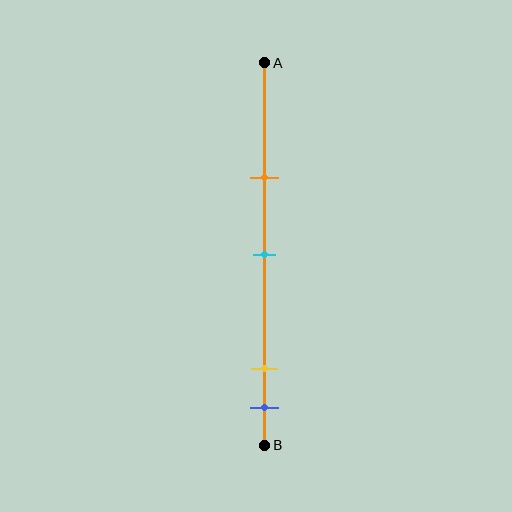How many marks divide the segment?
There are 4 marks dividing the segment.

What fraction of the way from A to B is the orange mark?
The orange mark is approximately 30% (0.3) of the way from A to B.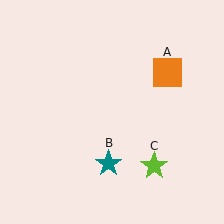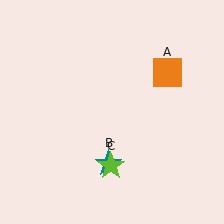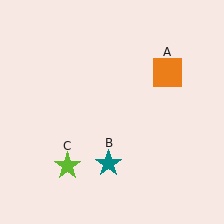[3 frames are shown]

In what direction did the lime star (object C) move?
The lime star (object C) moved left.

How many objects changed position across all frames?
1 object changed position: lime star (object C).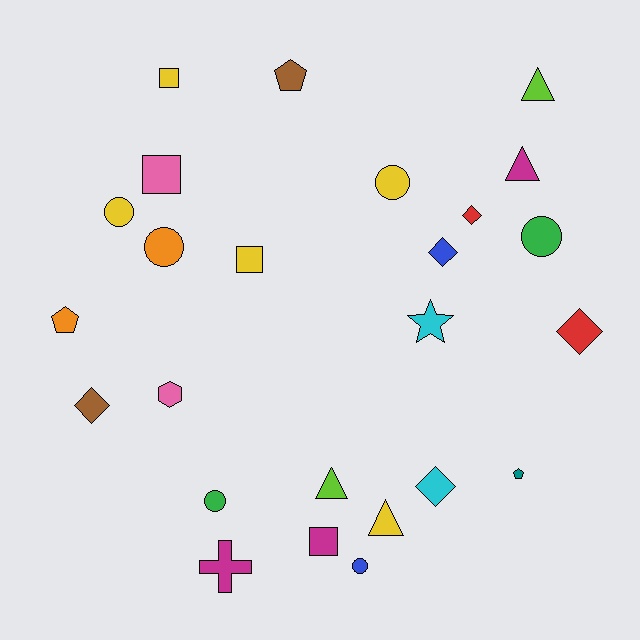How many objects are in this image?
There are 25 objects.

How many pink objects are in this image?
There are 2 pink objects.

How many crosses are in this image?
There is 1 cross.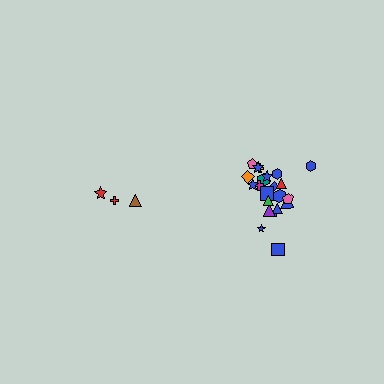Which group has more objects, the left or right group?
The right group.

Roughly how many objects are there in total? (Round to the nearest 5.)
Roughly 25 objects in total.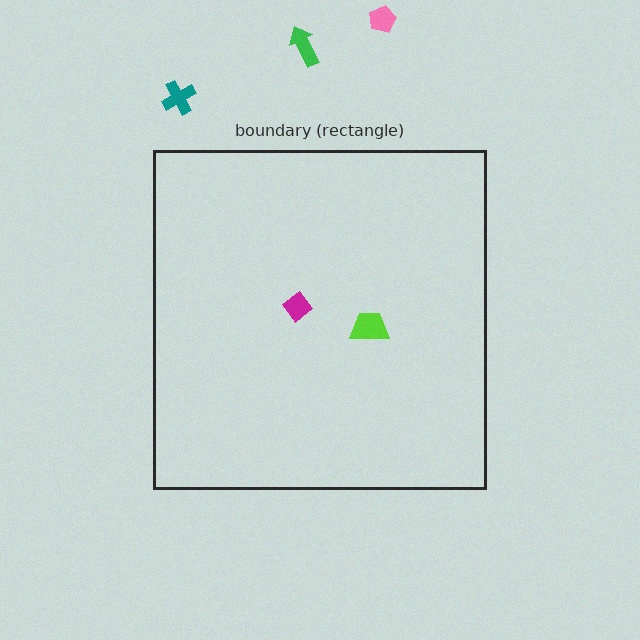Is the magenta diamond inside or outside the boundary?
Inside.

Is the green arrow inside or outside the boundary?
Outside.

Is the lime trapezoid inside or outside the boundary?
Inside.